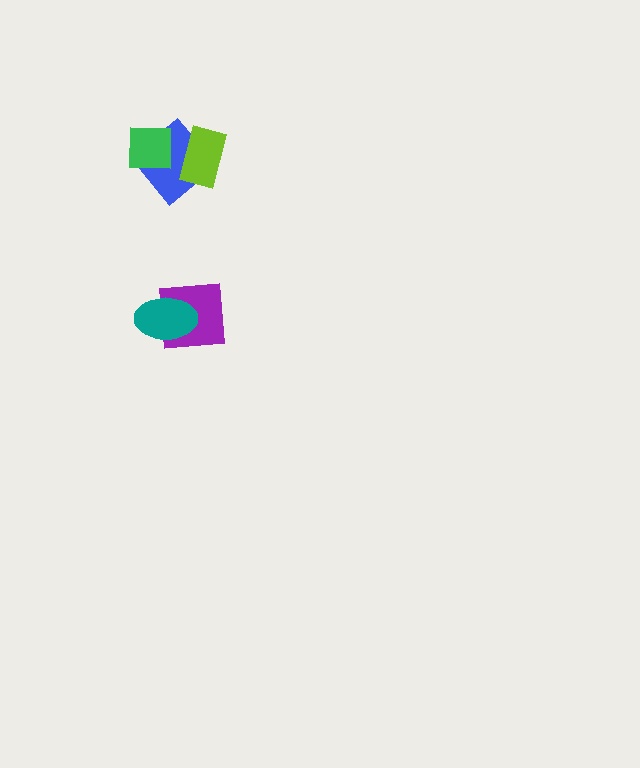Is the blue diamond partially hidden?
Yes, it is partially covered by another shape.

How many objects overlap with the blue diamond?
2 objects overlap with the blue diamond.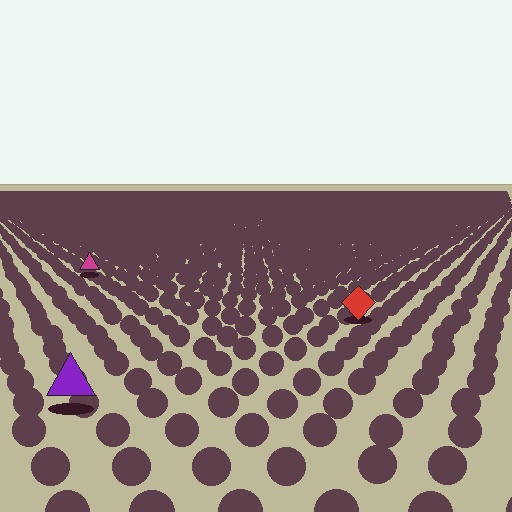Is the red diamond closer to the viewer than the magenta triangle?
Yes. The red diamond is closer — you can tell from the texture gradient: the ground texture is coarser near it.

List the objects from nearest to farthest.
From nearest to farthest: the purple triangle, the red diamond, the magenta triangle.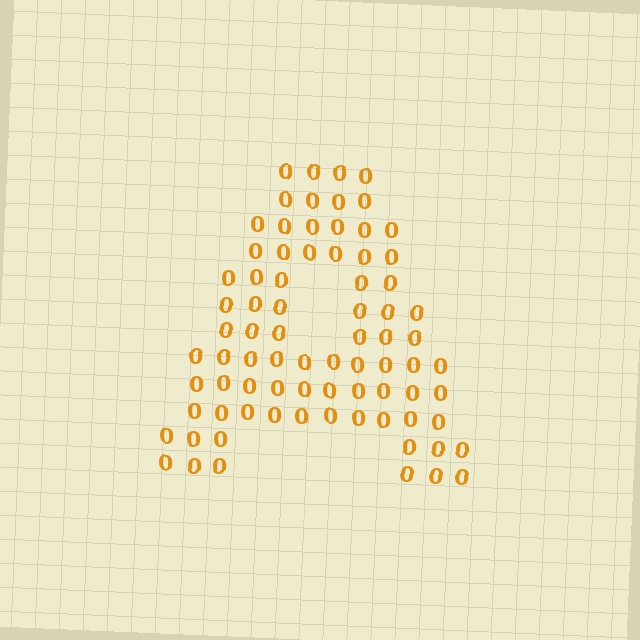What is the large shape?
The large shape is the letter A.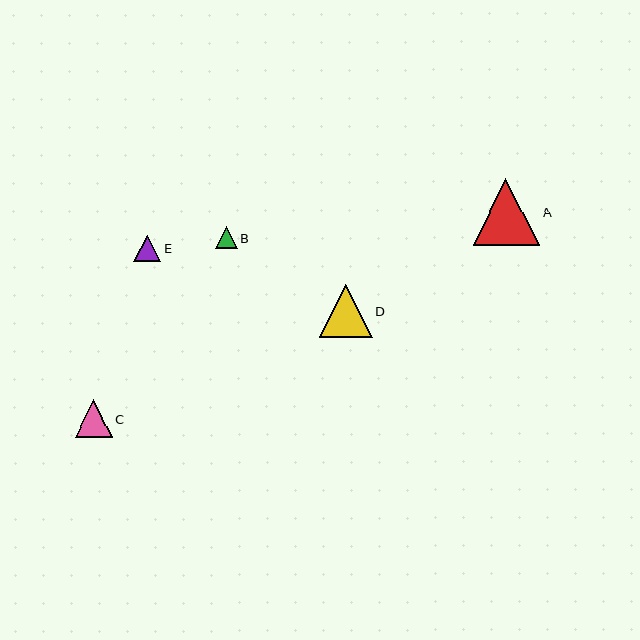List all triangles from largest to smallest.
From largest to smallest: A, D, C, E, B.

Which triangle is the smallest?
Triangle B is the smallest with a size of approximately 21 pixels.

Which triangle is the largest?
Triangle A is the largest with a size of approximately 66 pixels.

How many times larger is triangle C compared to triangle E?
Triangle C is approximately 1.4 times the size of triangle E.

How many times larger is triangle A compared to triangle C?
Triangle A is approximately 1.8 times the size of triangle C.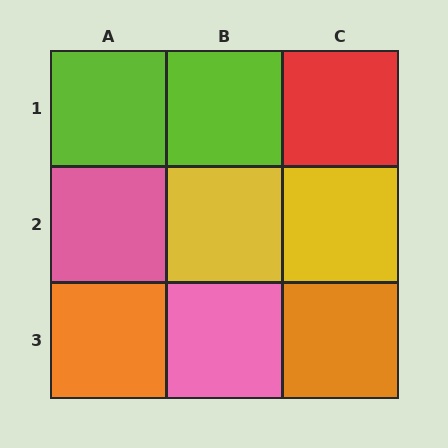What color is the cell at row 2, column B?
Yellow.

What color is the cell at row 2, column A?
Pink.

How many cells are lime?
2 cells are lime.